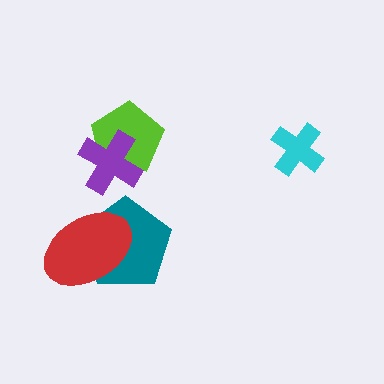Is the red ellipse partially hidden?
No, no other shape covers it.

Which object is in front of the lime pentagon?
The purple cross is in front of the lime pentagon.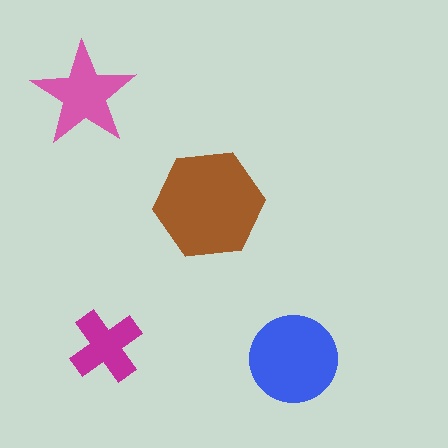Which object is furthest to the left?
The pink star is leftmost.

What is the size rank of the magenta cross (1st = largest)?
4th.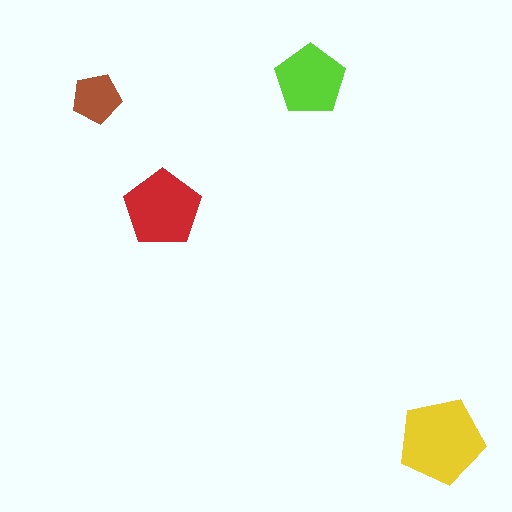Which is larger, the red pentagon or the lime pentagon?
The red one.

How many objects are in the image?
There are 4 objects in the image.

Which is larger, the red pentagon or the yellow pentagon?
The yellow one.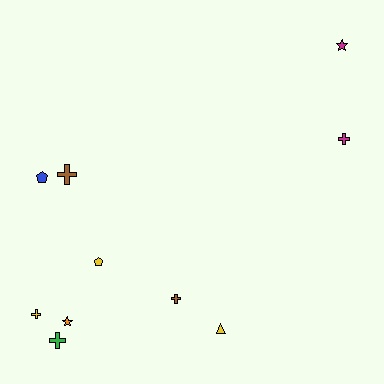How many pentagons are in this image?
There are 2 pentagons.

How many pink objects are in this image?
There are no pink objects.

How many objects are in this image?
There are 10 objects.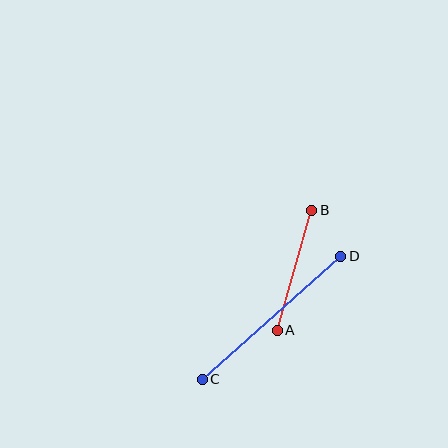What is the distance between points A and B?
The distance is approximately 125 pixels.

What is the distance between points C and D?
The distance is approximately 185 pixels.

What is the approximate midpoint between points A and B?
The midpoint is at approximately (295, 270) pixels.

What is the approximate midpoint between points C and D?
The midpoint is at approximately (272, 318) pixels.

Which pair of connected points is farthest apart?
Points C and D are farthest apart.